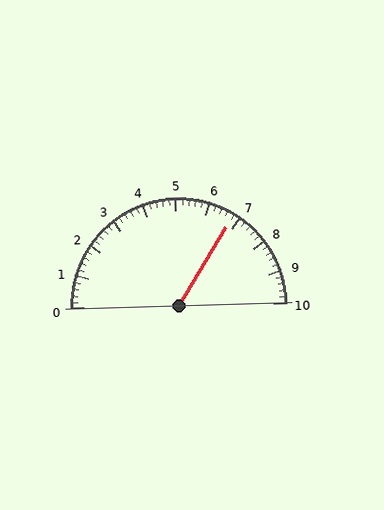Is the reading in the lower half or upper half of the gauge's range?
The reading is in the upper half of the range (0 to 10).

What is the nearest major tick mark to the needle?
The nearest major tick mark is 7.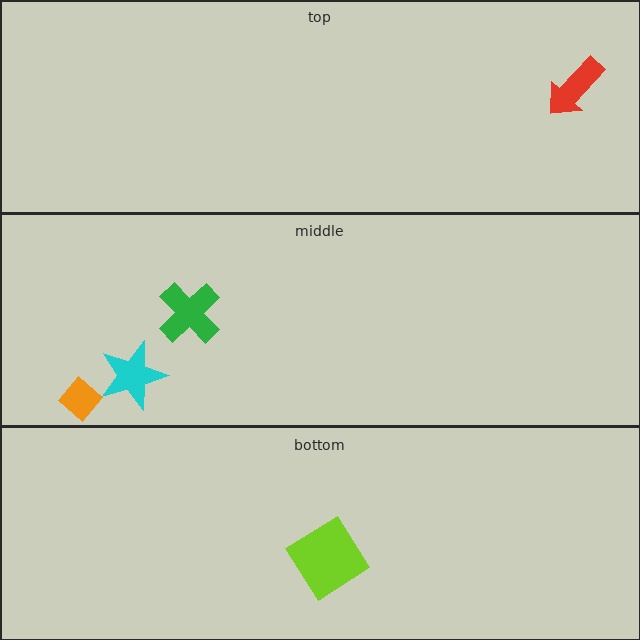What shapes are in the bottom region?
The lime diamond.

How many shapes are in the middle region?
3.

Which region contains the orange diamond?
The middle region.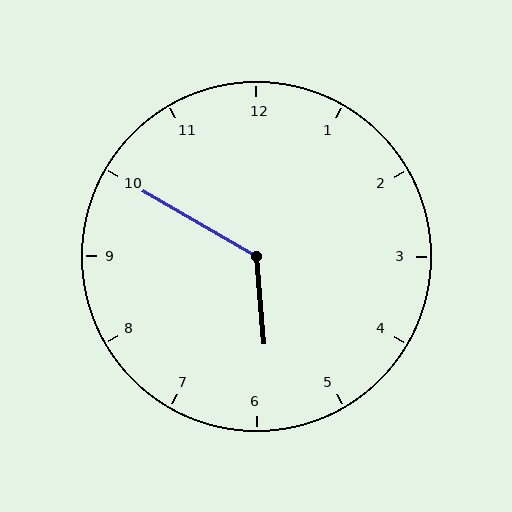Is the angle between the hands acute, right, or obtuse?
It is obtuse.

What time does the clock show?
5:50.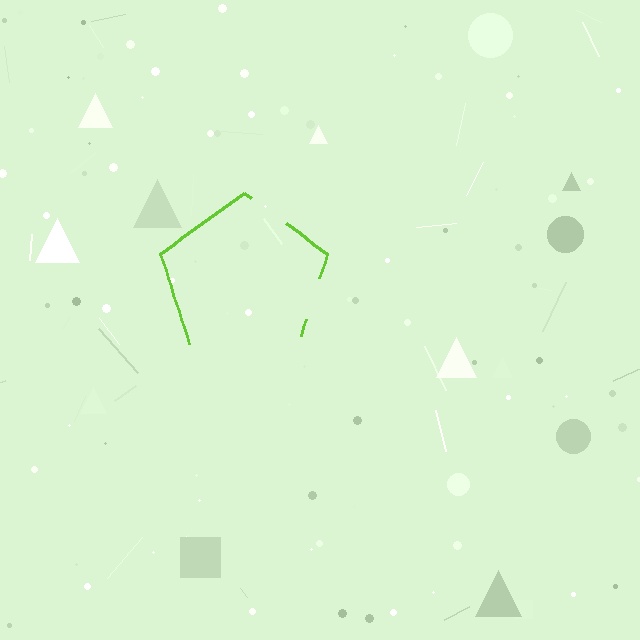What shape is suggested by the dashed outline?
The dashed outline suggests a pentagon.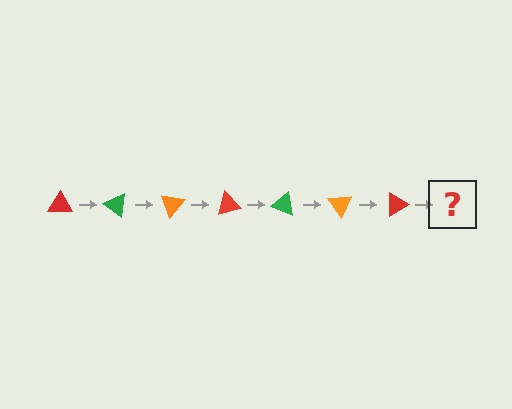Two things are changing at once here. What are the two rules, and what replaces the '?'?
The two rules are that it rotates 35 degrees each step and the color cycles through red, green, and orange. The '?' should be a green triangle, rotated 245 degrees from the start.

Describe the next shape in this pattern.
It should be a green triangle, rotated 245 degrees from the start.